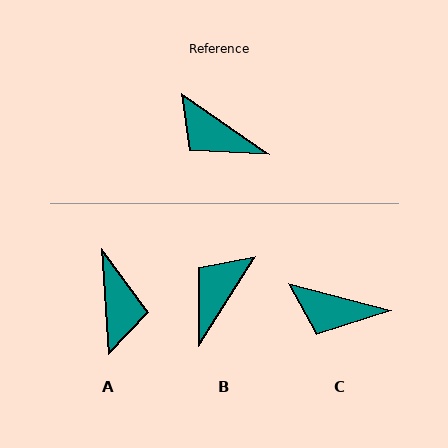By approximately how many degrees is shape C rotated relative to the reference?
Approximately 20 degrees counter-clockwise.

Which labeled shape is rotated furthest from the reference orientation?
A, about 129 degrees away.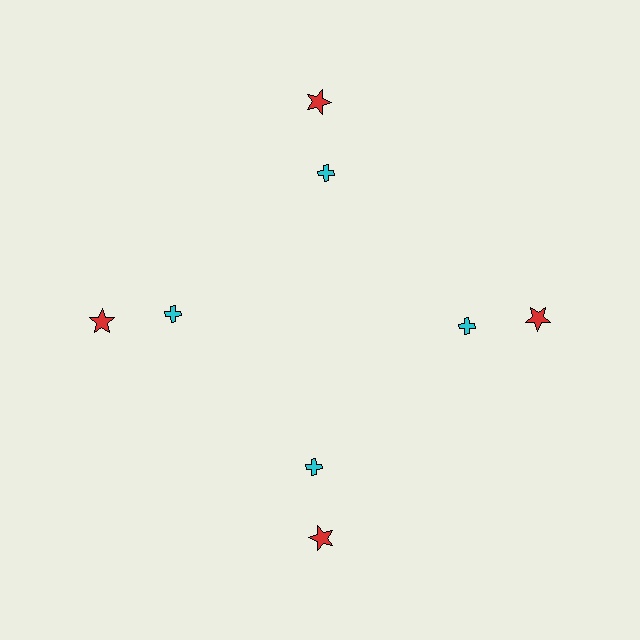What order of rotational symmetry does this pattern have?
This pattern has 4-fold rotational symmetry.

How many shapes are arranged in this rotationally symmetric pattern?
There are 8 shapes, arranged in 4 groups of 2.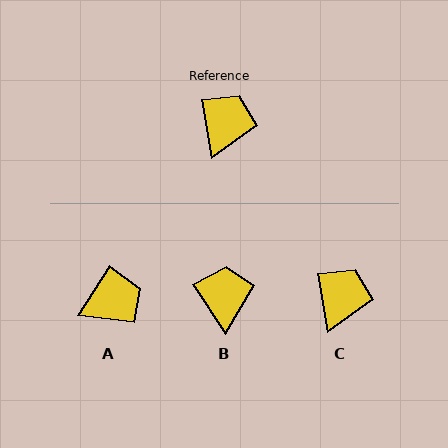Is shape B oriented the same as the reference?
No, it is off by about 24 degrees.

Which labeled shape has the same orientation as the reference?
C.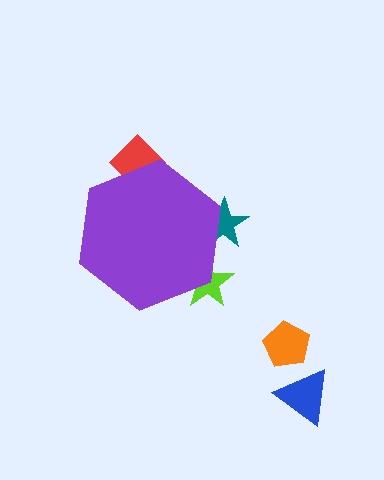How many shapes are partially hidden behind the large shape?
3 shapes are partially hidden.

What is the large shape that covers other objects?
A purple hexagon.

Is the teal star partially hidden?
Yes, the teal star is partially hidden behind the purple hexagon.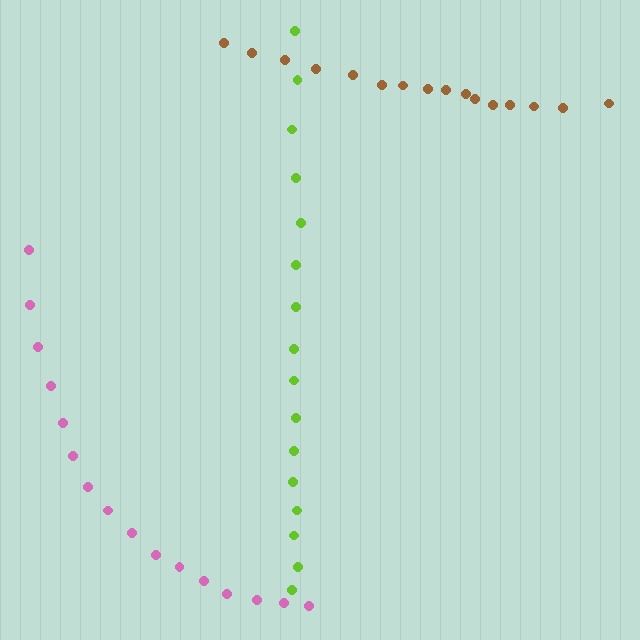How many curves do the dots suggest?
There are 3 distinct paths.